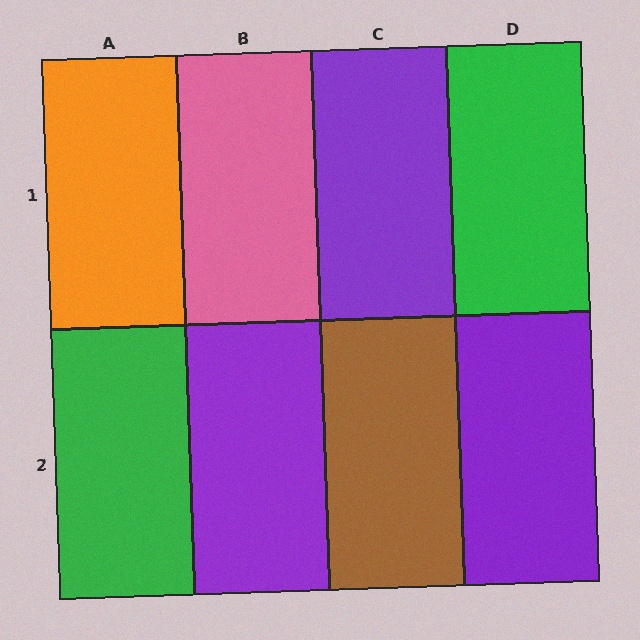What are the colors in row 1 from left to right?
Orange, pink, purple, green.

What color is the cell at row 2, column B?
Purple.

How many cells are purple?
3 cells are purple.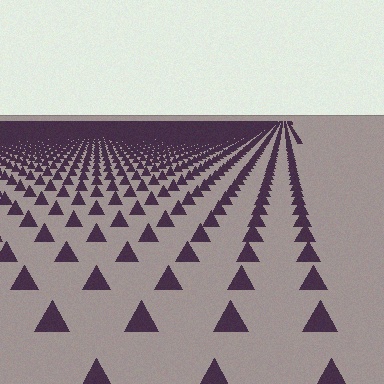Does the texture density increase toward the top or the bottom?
Density increases toward the top.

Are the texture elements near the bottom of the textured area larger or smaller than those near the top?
Larger. Near the bottom, elements are closer to the viewer and appear at a bigger on-screen size.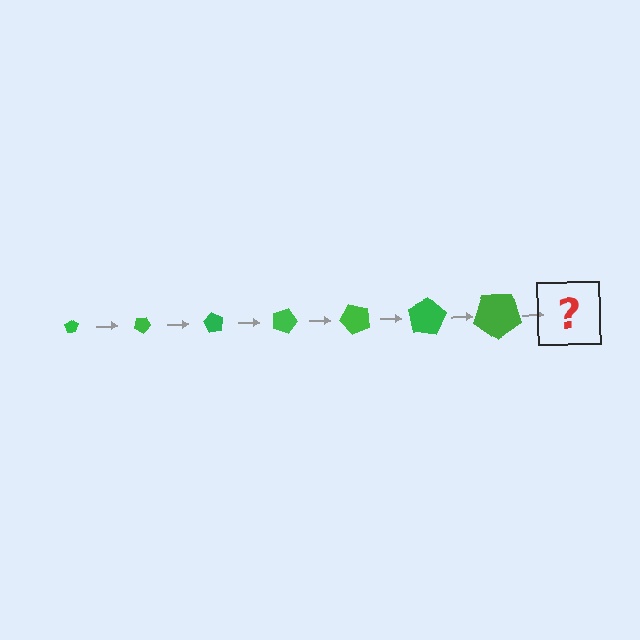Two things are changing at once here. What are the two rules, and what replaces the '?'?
The two rules are that the pentagon grows larger each step and it rotates 30 degrees each step. The '?' should be a pentagon, larger than the previous one and rotated 210 degrees from the start.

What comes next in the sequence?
The next element should be a pentagon, larger than the previous one and rotated 210 degrees from the start.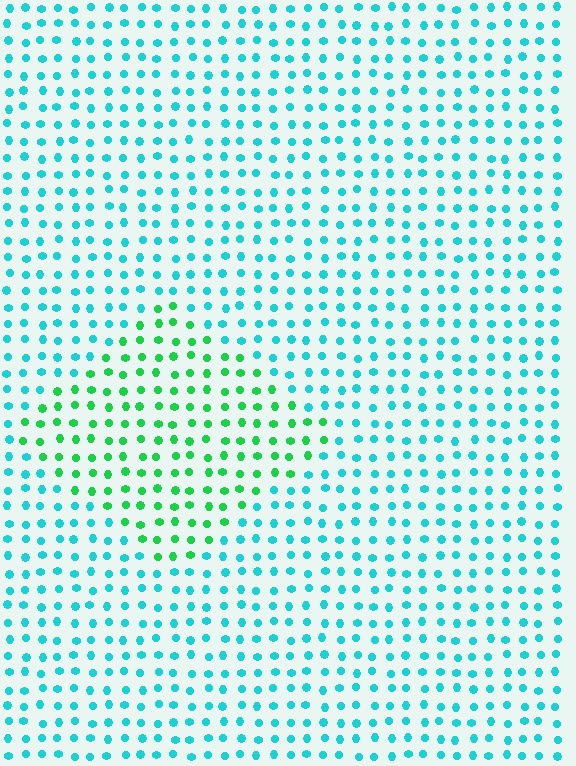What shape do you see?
I see a diamond.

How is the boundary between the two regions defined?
The boundary is defined purely by a slight shift in hue (about 45 degrees). Spacing, size, and orientation are identical on both sides.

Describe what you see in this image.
The image is filled with small cyan elements in a uniform arrangement. A diamond-shaped region is visible where the elements are tinted to a slightly different hue, forming a subtle color boundary.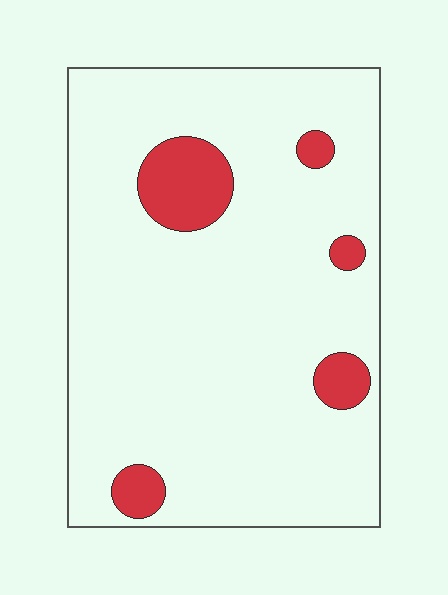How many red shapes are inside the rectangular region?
5.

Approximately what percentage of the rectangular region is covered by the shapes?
Approximately 10%.